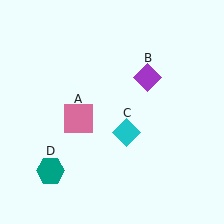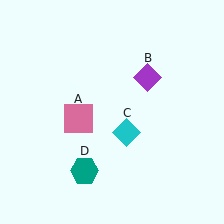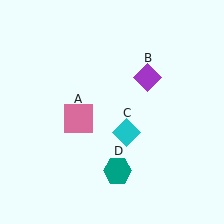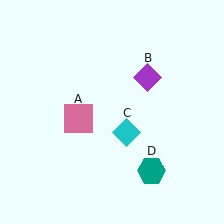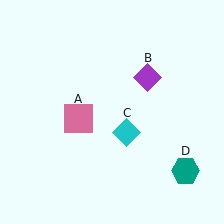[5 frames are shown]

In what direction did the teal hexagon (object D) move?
The teal hexagon (object D) moved right.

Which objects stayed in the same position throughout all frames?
Pink square (object A) and purple diamond (object B) and cyan diamond (object C) remained stationary.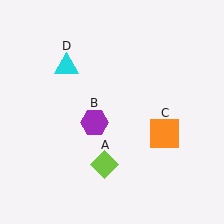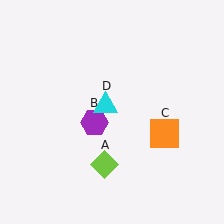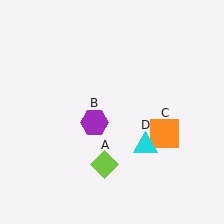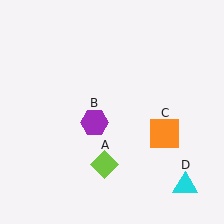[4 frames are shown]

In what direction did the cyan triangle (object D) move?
The cyan triangle (object D) moved down and to the right.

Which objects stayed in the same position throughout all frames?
Lime diamond (object A) and purple hexagon (object B) and orange square (object C) remained stationary.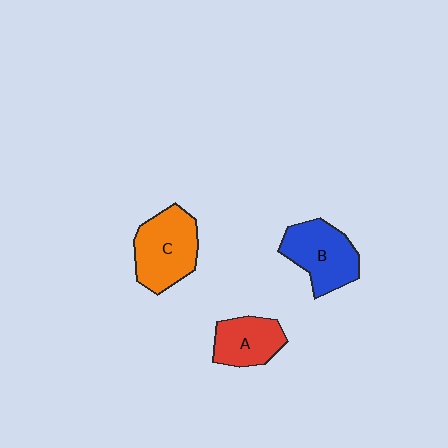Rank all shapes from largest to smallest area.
From largest to smallest: C (orange), B (blue), A (red).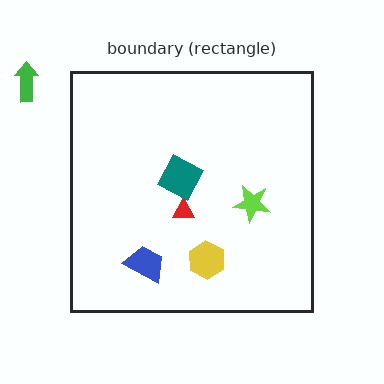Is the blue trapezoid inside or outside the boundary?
Inside.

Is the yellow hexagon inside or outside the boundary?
Inside.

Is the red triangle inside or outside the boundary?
Inside.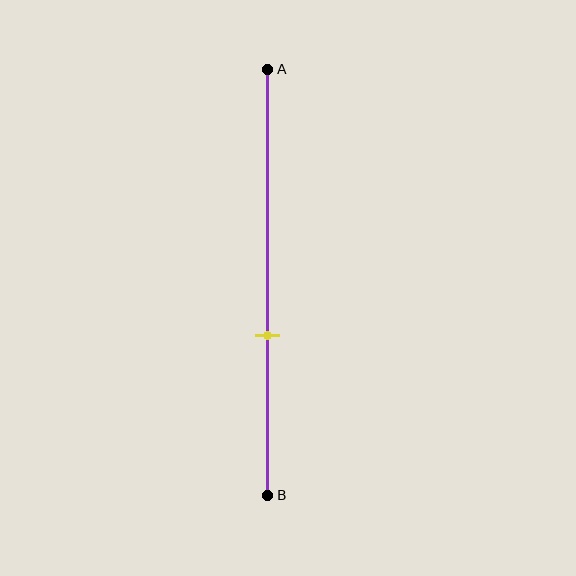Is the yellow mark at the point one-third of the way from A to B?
No, the mark is at about 65% from A, not at the 33% one-third point.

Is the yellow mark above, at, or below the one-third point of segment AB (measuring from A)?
The yellow mark is below the one-third point of segment AB.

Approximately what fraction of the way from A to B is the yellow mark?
The yellow mark is approximately 65% of the way from A to B.